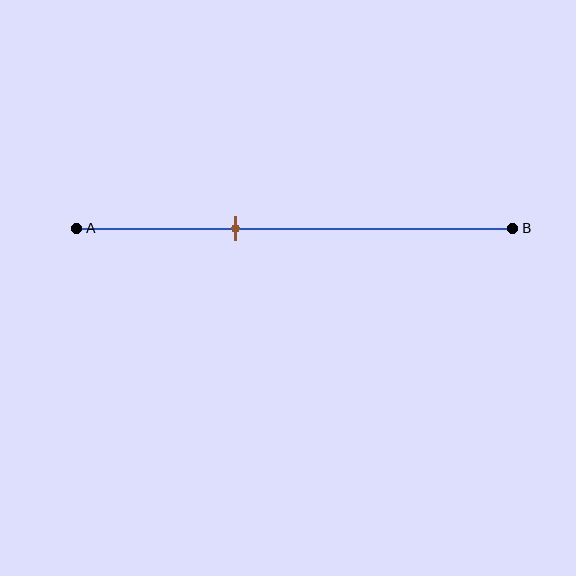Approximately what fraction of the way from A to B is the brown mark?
The brown mark is approximately 35% of the way from A to B.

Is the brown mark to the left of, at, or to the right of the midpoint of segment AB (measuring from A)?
The brown mark is to the left of the midpoint of segment AB.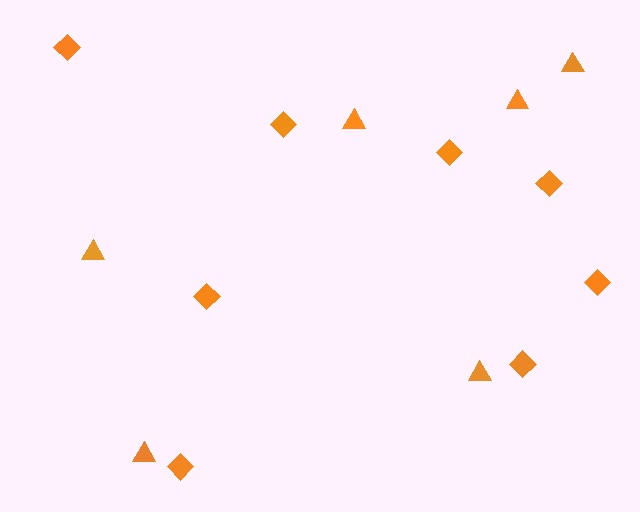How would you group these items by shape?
There are 2 groups: one group of diamonds (8) and one group of triangles (6).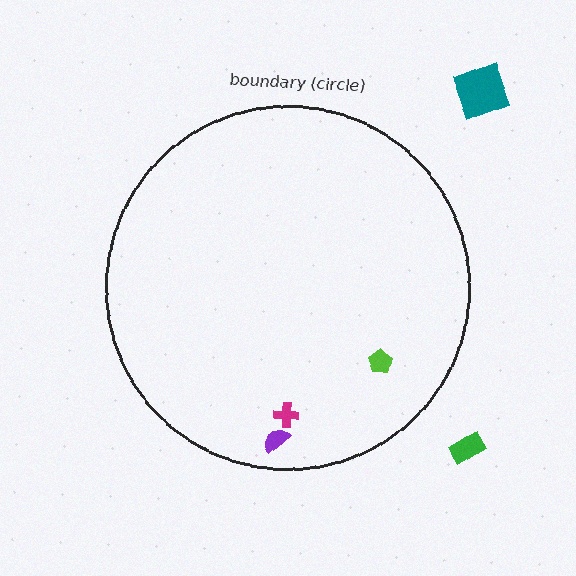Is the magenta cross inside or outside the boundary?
Inside.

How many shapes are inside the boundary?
3 inside, 2 outside.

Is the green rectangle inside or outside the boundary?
Outside.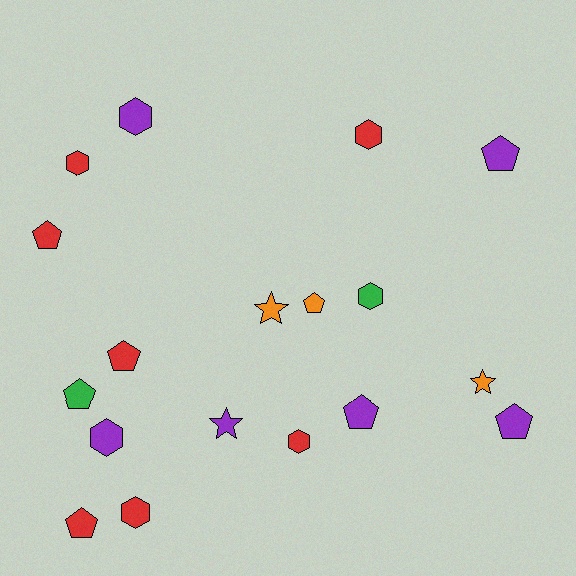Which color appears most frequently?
Red, with 7 objects.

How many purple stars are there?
There is 1 purple star.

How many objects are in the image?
There are 18 objects.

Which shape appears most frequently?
Pentagon, with 8 objects.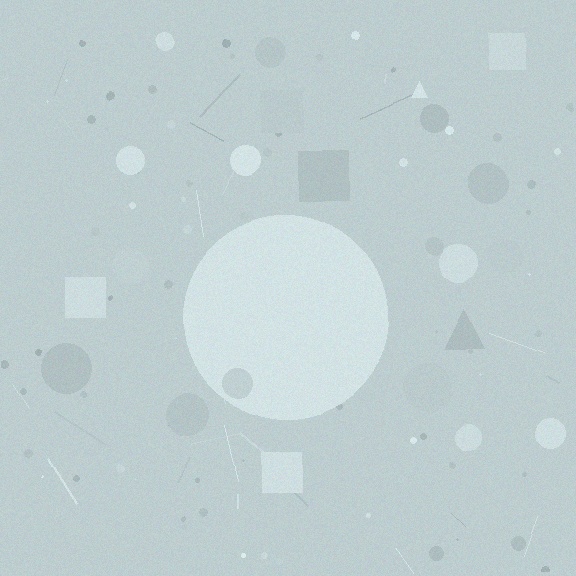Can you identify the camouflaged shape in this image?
The camouflaged shape is a circle.